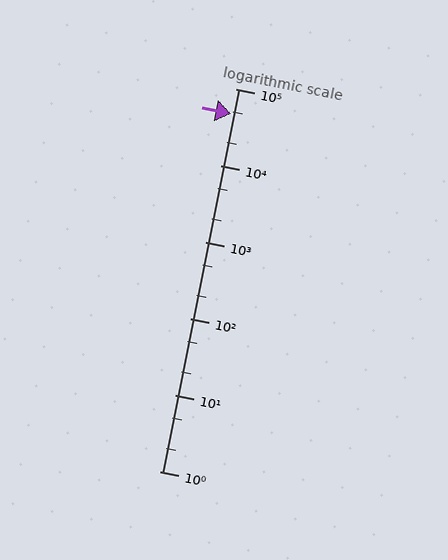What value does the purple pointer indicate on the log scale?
The pointer indicates approximately 47000.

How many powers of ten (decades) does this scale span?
The scale spans 5 decades, from 1 to 100000.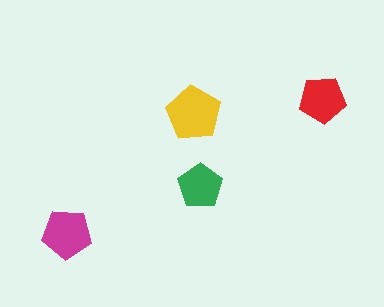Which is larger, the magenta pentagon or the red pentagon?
The magenta one.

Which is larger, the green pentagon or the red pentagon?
The red one.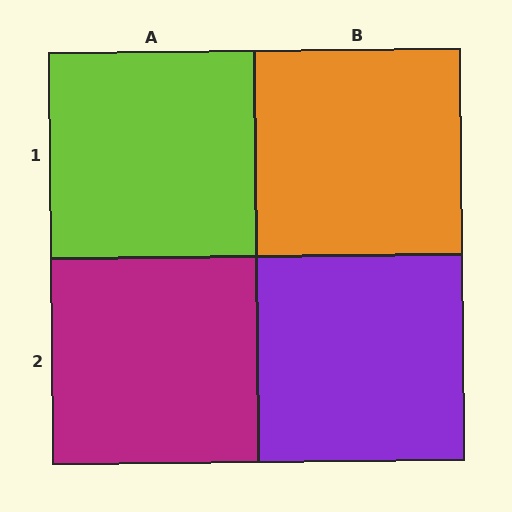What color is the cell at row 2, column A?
Magenta.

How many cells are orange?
1 cell is orange.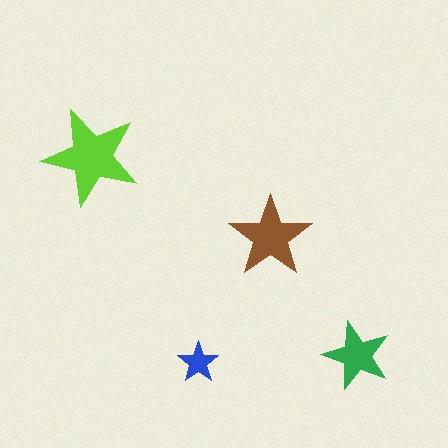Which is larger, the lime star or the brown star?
The lime one.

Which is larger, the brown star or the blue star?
The brown one.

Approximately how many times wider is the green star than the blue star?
About 1.5 times wider.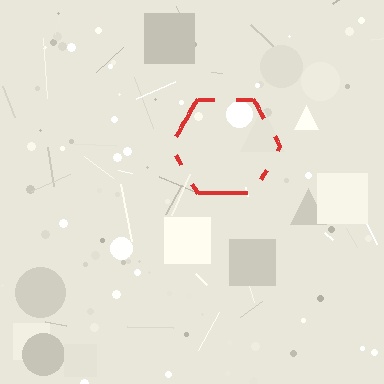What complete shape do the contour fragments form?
The contour fragments form a hexagon.